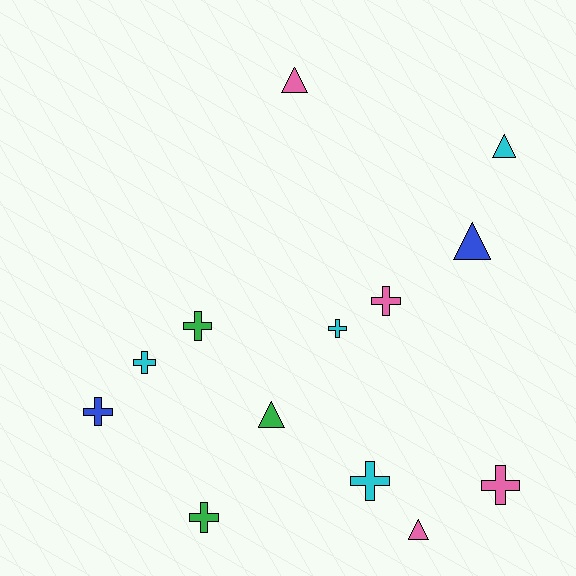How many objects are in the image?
There are 13 objects.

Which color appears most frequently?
Pink, with 4 objects.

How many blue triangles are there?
There is 1 blue triangle.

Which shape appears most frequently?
Cross, with 8 objects.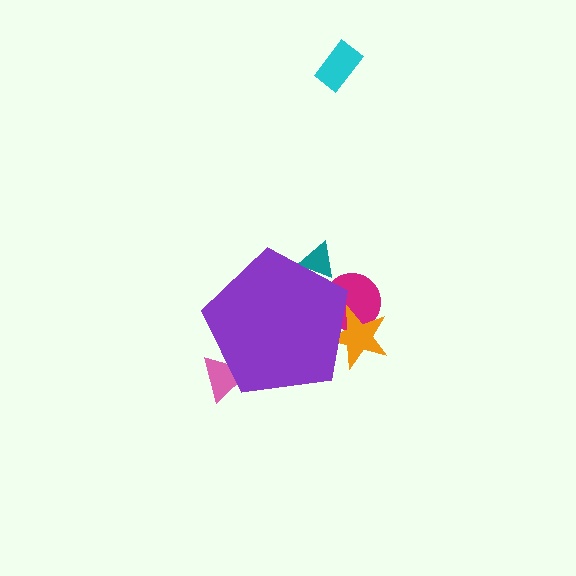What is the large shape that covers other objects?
A purple pentagon.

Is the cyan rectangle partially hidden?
No, the cyan rectangle is fully visible.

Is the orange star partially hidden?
Yes, the orange star is partially hidden behind the purple pentagon.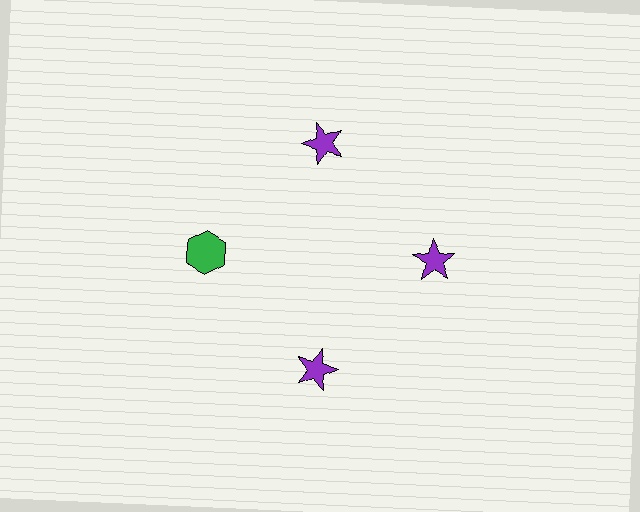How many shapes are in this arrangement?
There are 4 shapes arranged in a ring pattern.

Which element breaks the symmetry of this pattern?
The green hexagon at roughly the 9 o'clock position breaks the symmetry. All other shapes are purple stars.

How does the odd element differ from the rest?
It differs in both color (green instead of purple) and shape (hexagon instead of star).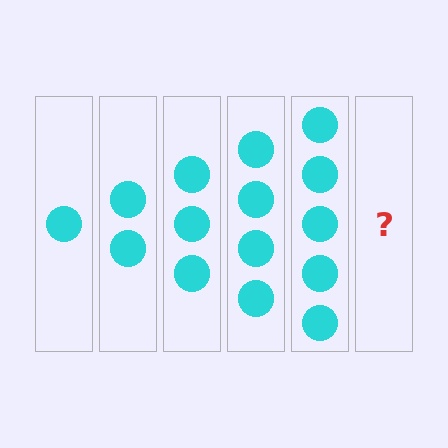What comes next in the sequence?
The next element should be 6 circles.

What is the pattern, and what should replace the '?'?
The pattern is that each step adds one more circle. The '?' should be 6 circles.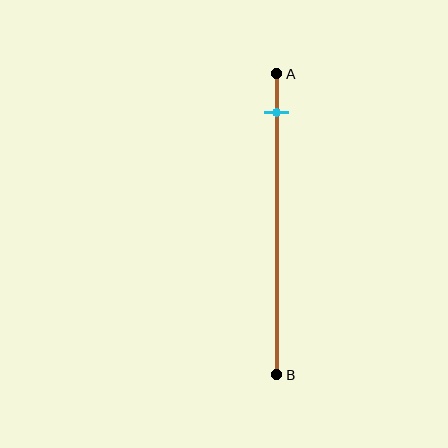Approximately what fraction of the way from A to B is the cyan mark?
The cyan mark is approximately 15% of the way from A to B.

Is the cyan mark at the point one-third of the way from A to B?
No, the mark is at about 15% from A, not at the 33% one-third point.